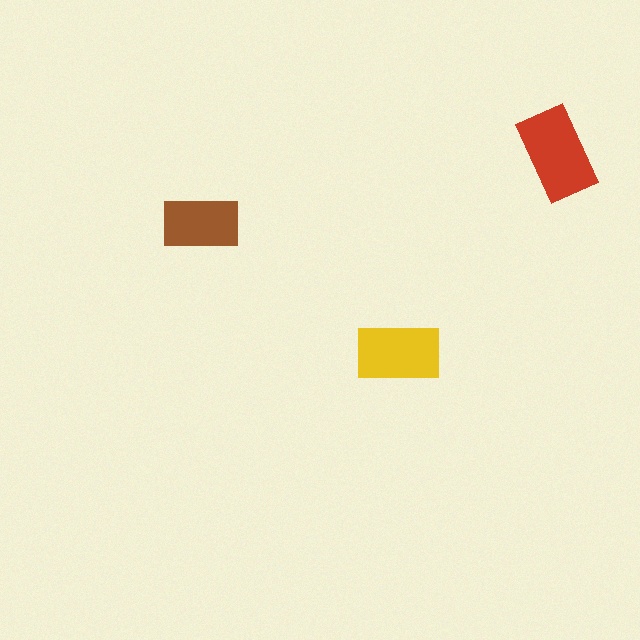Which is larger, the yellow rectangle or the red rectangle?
The red one.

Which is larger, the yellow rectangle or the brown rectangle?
The yellow one.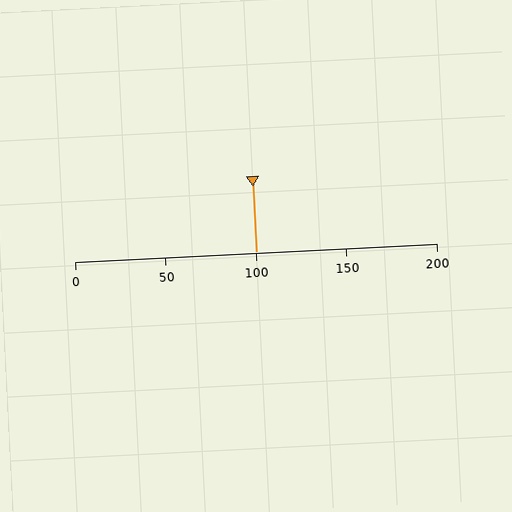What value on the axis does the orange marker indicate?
The marker indicates approximately 100.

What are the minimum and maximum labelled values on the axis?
The axis runs from 0 to 200.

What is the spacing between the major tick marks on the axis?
The major ticks are spaced 50 apart.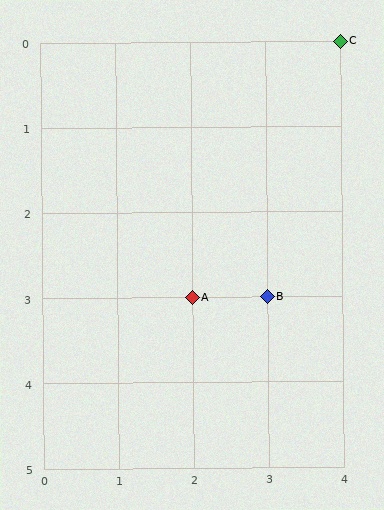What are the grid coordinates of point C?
Point C is at grid coordinates (4, 0).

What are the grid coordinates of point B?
Point B is at grid coordinates (3, 3).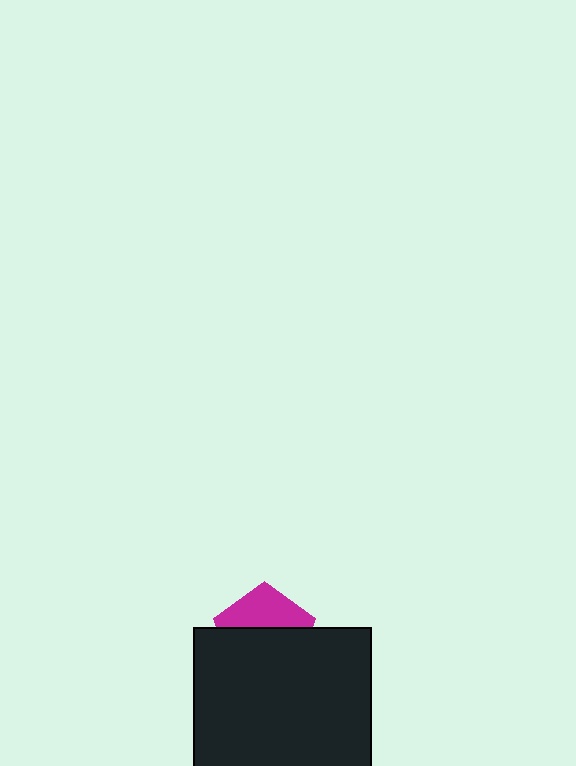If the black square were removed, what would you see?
You would see the complete magenta pentagon.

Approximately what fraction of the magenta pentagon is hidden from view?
Roughly 60% of the magenta pentagon is hidden behind the black square.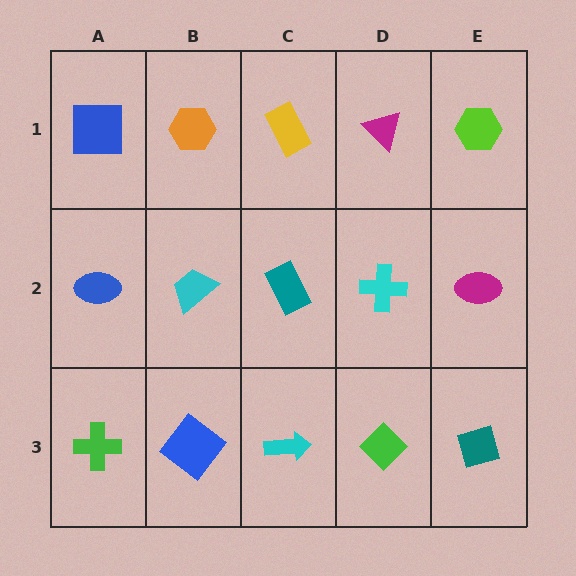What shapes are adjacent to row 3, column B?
A cyan trapezoid (row 2, column B), a green cross (row 3, column A), a cyan arrow (row 3, column C).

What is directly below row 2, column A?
A green cross.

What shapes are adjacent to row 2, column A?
A blue square (row 1, column A), a green cross (row 3, column A), a cyan trapezoid (row 2, column B).